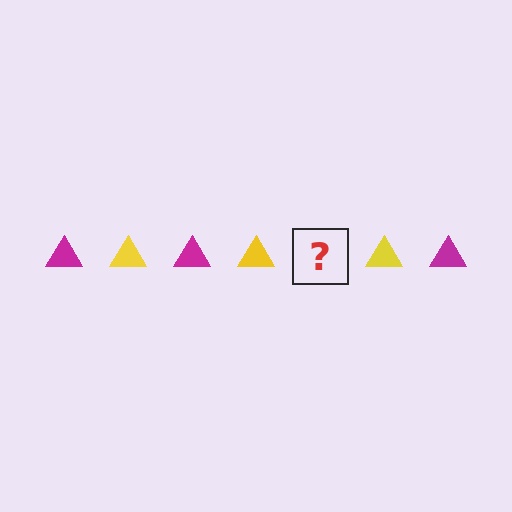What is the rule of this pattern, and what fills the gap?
The rule is that the pattern cycles through magenta, yellow triangles. The gap should be filled with a magenta triangle.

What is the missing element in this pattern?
The missing element is a magenta triangle.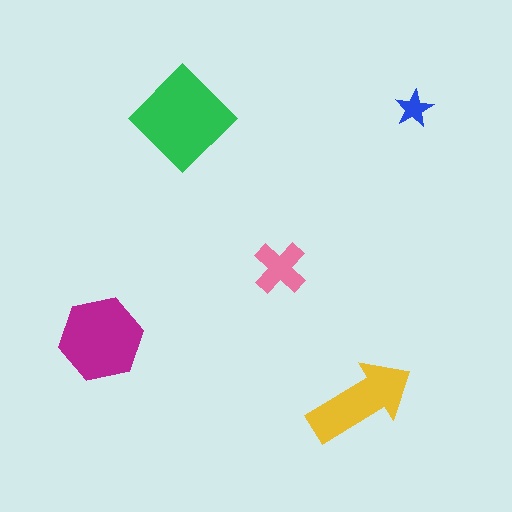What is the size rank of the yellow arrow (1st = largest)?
3rd.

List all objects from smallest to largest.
The blue star, the pink cross, the yellow arrow, the magenta hexagon, the green diamond.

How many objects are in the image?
There are 5 objects in the image.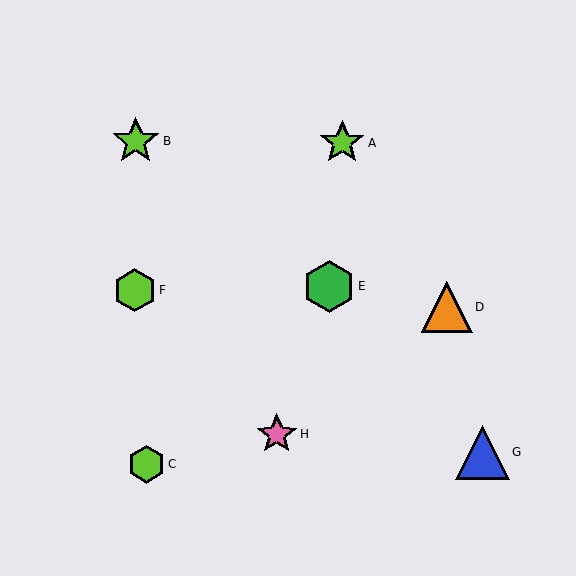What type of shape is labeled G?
Shape G is a blue triangle.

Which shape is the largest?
The blue triangle (labeled G) is the largest.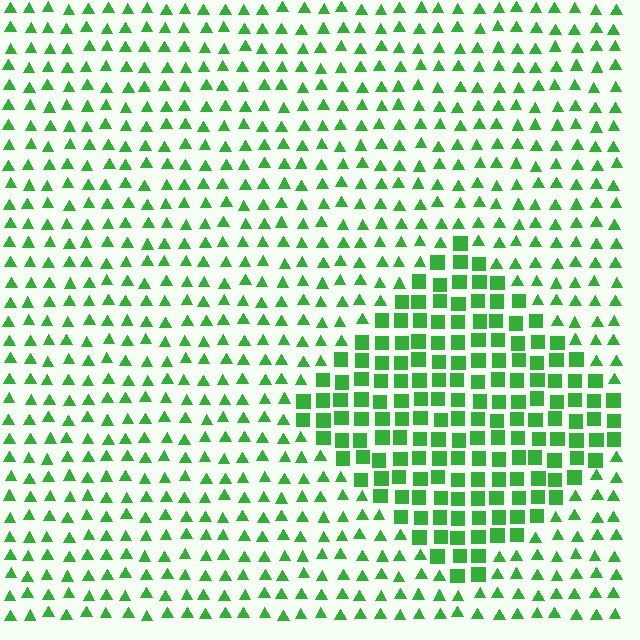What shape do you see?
I see a diamond.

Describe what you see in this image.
The image is filled with small green elements arranged in a uniform grid. A diamond-shaped region contains squares, while the surrounding area contains triangles. The boundary is defined purely by the change in element shape.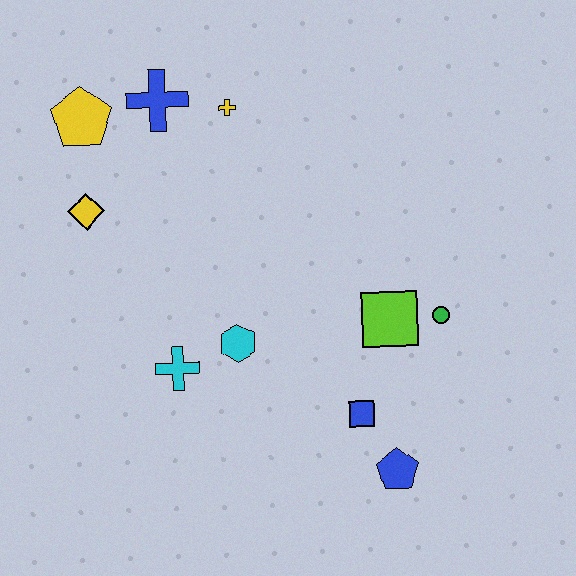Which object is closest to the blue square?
The blue pentagon is closest to the blue square.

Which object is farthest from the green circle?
The yellow pentagon is farthest from the green circle.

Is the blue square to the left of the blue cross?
No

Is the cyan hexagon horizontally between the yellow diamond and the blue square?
Yes